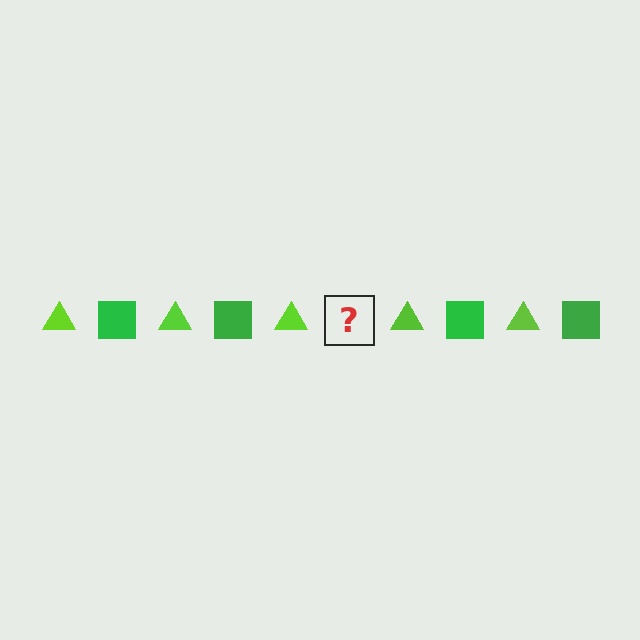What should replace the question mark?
The question mark should be replaced with a green square.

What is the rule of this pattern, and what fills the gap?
The rule is that the pattern alternates between lime triangle and green square. The gap should be filled with a green square.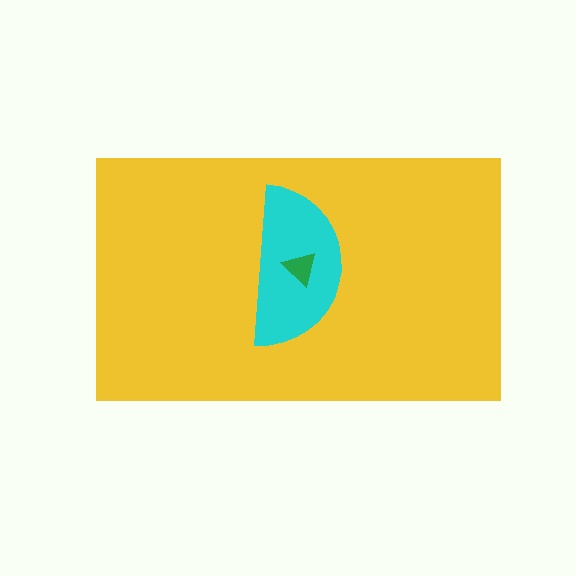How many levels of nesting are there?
3.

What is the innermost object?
The green triangle.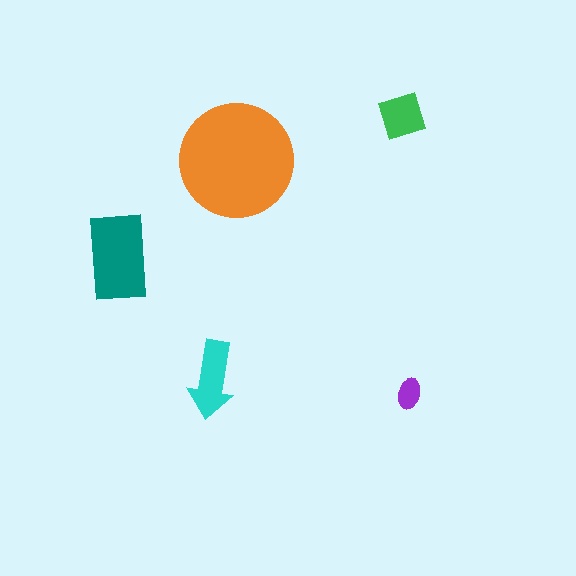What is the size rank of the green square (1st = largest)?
4th.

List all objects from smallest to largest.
The purple ellipse, the green square, the cyan arrow, the teal rectangle, the orange circle.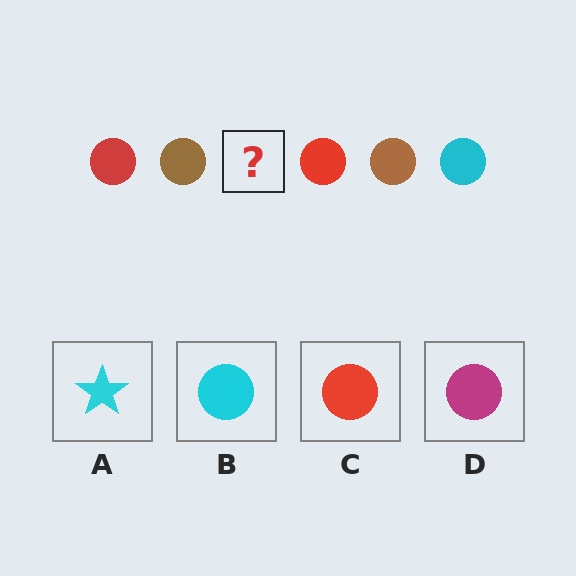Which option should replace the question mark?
Option B.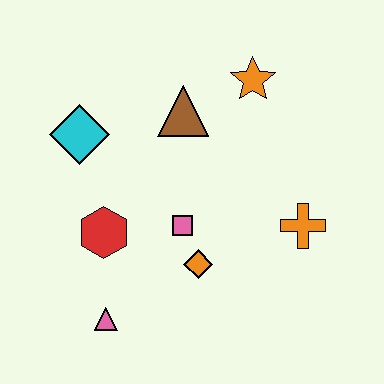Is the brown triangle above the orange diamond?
Yes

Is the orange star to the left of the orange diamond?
No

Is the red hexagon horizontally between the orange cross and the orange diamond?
No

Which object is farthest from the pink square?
The orange star is farthest from the pink square.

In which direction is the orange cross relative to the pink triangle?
The orange cross is to the right of the pink triangle.